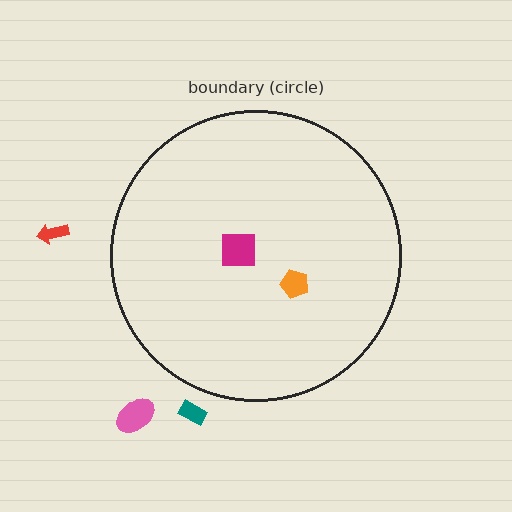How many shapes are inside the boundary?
2 inside, 3 outside.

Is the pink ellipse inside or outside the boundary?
Outside.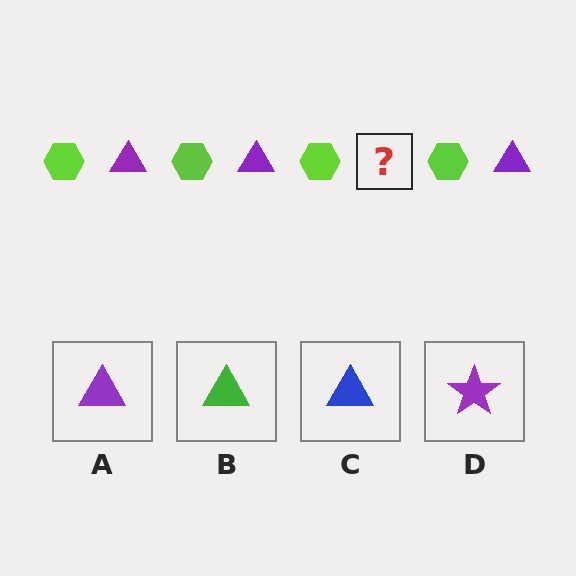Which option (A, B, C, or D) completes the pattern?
A.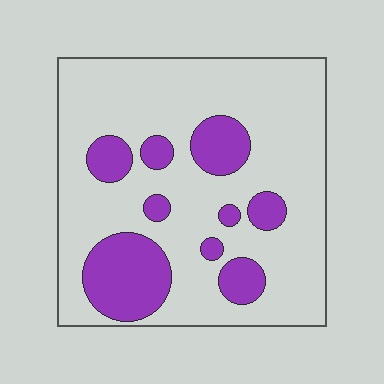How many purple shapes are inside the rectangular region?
9.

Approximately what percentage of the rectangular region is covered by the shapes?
Approximately 25%.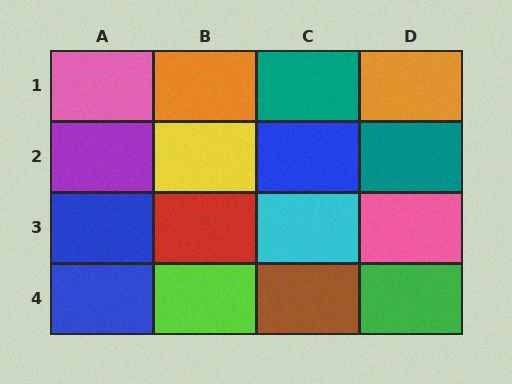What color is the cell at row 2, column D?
Teal.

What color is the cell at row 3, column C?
Cyan.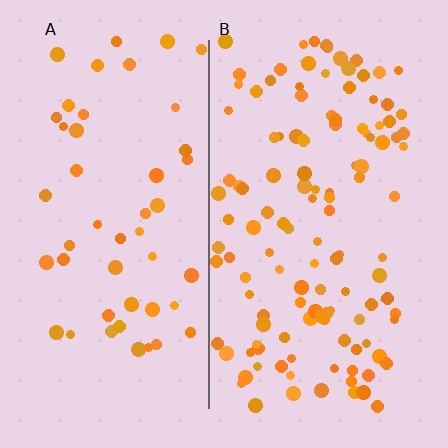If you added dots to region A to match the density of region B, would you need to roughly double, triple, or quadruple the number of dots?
Approximately triple.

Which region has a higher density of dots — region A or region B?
B (the right).